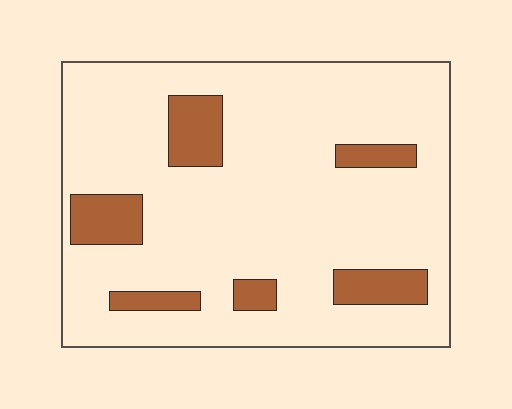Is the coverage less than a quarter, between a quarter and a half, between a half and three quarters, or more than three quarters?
Less than a quarter.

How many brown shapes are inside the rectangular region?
6.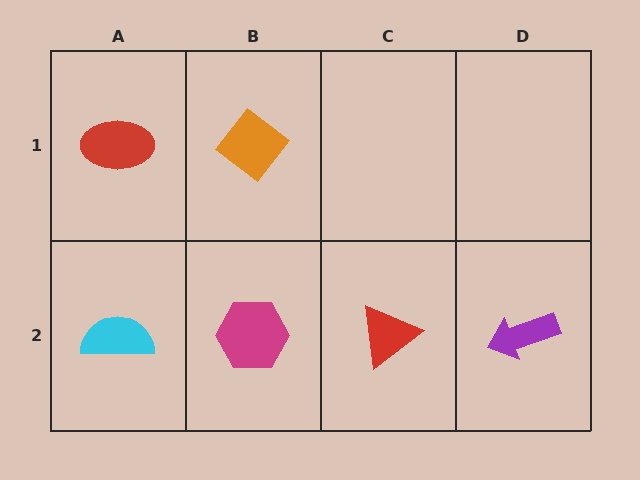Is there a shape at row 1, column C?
No, that cell is empty.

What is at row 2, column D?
A purple arrow.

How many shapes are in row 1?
2 shapes.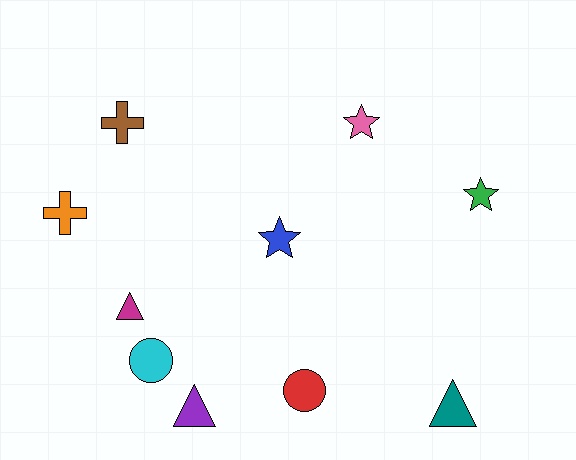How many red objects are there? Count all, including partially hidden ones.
There is 1 red object.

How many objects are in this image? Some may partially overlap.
There are 10 objects.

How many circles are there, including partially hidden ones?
There are 2 circles.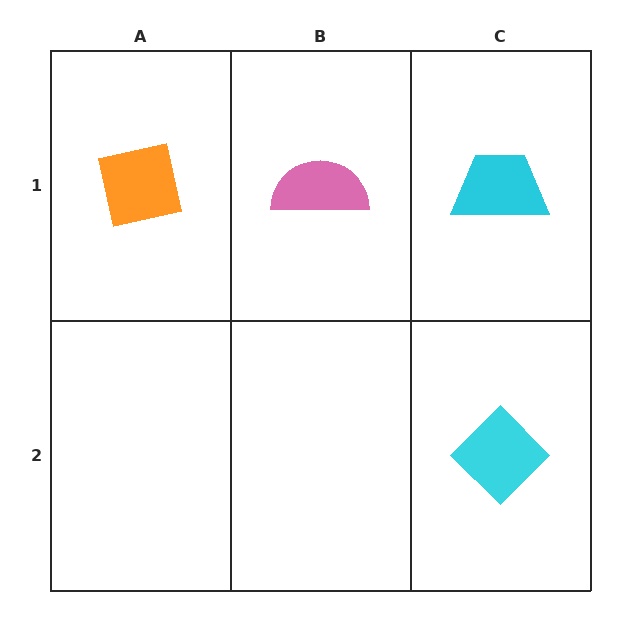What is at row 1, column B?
A pink semicircle.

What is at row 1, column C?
A cyan trapezoid.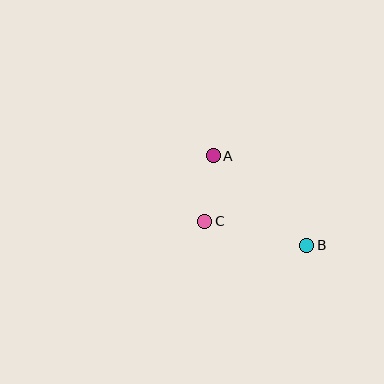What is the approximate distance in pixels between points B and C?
The distance between B and C is approximately 105 pixels.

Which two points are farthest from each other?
Points A and B are farthest from each other.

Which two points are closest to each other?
Points A and C are closest to each other.